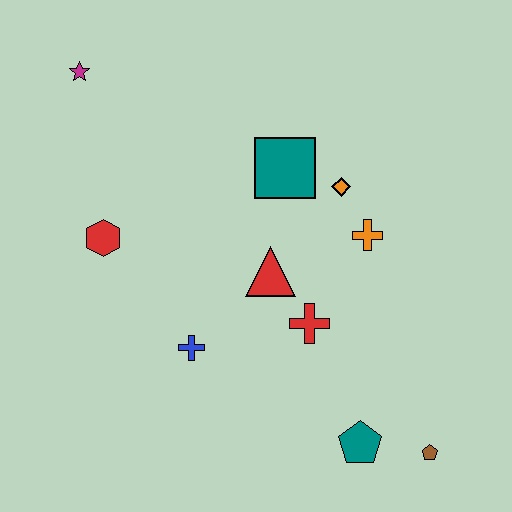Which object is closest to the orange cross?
The orange diamond is closest to the orange cross.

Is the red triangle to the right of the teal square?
No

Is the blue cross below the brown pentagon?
No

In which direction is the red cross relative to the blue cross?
The red cross is to the right of the blue cross.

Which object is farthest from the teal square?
The brown pentagon is farthest from the teal square.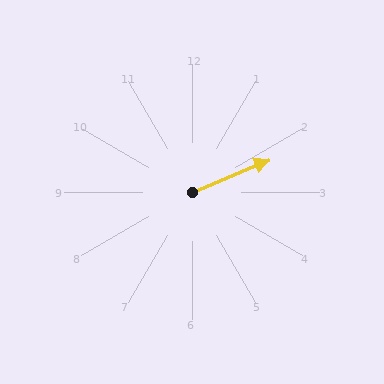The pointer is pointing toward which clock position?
Roughly 2 o'clock.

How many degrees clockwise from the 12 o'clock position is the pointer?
Approximately 67 degrees.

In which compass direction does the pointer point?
Northeast.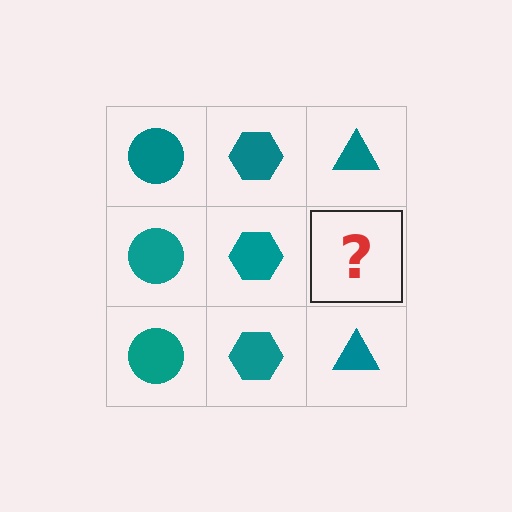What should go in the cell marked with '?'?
The missing cell should contain a teal triangle.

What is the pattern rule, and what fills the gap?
The rule is that each column has a consistent shape. The gap should be filled with a teal triangle.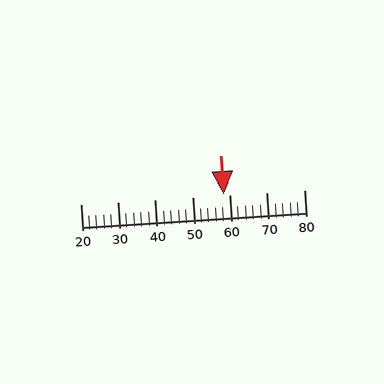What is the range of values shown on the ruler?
The ruler shows values from 20 to 80.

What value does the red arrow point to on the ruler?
The red arrow points to approximately 58.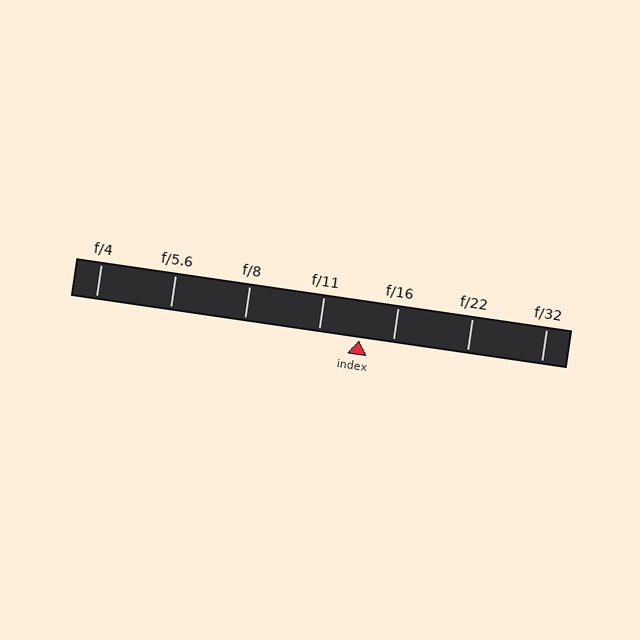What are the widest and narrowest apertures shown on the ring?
The widest aperture shown is f/4 and the narrowest is f/32.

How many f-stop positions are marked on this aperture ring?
There are 7 f-stop positions marked.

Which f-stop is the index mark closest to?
The index mark is closest to f/16.